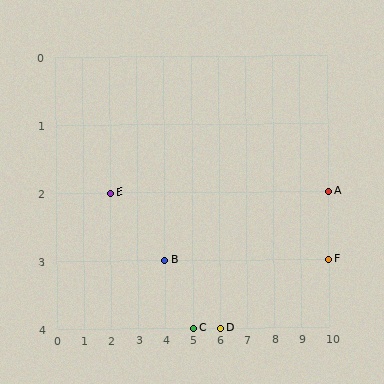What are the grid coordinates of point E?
Point E is at grid coordinates (2, 2).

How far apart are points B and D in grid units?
Points B and D are 2 columns and 1 row apart (about 2.2 grid units diagonally).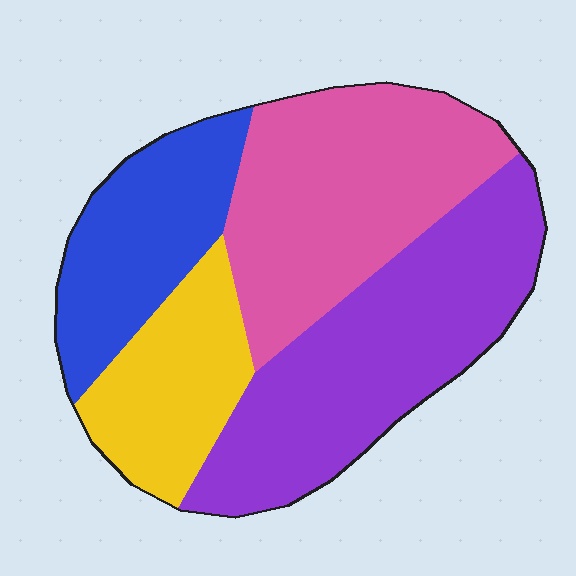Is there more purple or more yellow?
Purple.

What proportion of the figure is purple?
Purple takes up about one third (1/3) of the figure.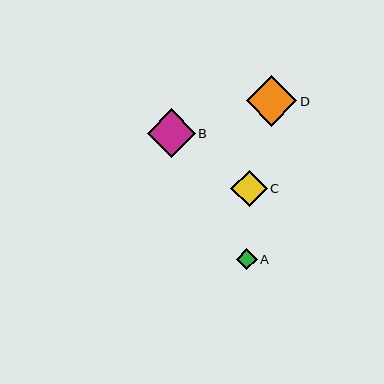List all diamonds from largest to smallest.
From largest to smallest: D, B, C, A.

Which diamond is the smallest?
Diamond A is the smallest with a size of approximately 21 pixels.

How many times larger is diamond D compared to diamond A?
Diamond D is approximately 2.4 times the size of diamond A.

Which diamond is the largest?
Diamond D is the largest with a size of approximately 50 pixels.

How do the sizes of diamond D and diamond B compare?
Diamond D and diamond B are approximately the same size.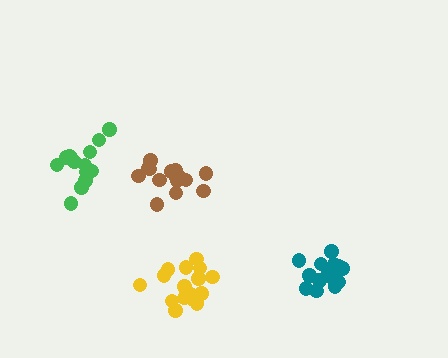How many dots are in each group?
Group 1: 17 dots, Group 2: 16 dots, Group 3: 14 dots, Group 4: 15 dots (62 total).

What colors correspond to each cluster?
The clusters are colored: yellow, teal, green, brown.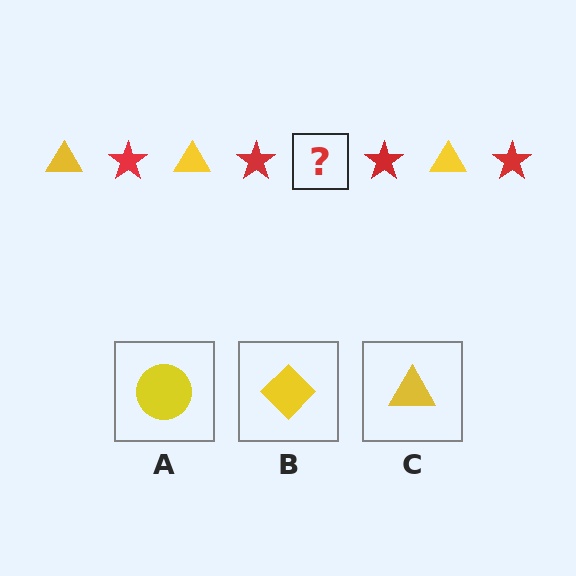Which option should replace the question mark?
Option C.